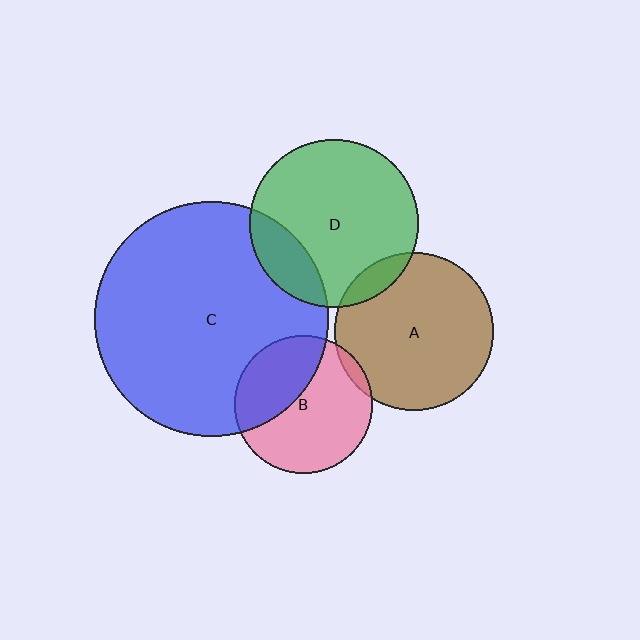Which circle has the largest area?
Circle C (blue).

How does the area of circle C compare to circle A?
Approximately 2.2 times.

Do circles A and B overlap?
Yes.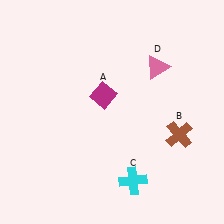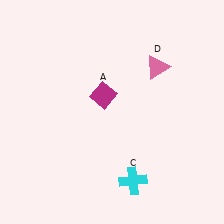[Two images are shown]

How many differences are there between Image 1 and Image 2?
There is 1 difference between the two images.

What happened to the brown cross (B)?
The brown cross (B) was removed in Image 2. It was in the bottom-right area of Image 1.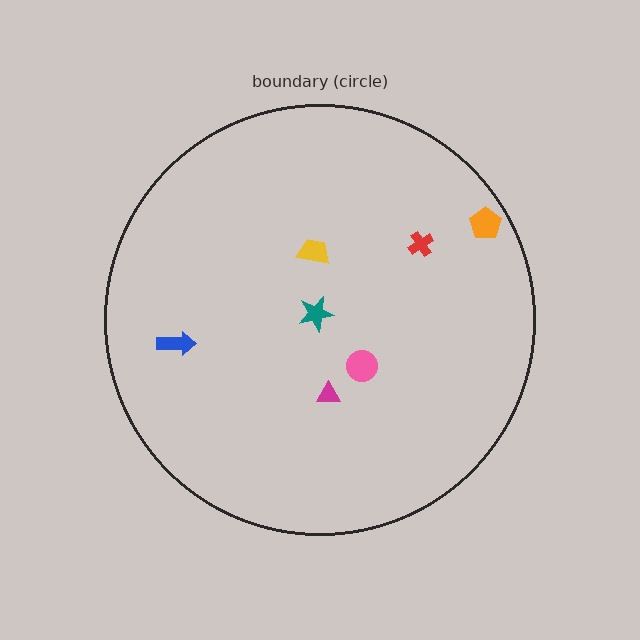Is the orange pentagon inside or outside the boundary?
Inside.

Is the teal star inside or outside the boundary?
Inside.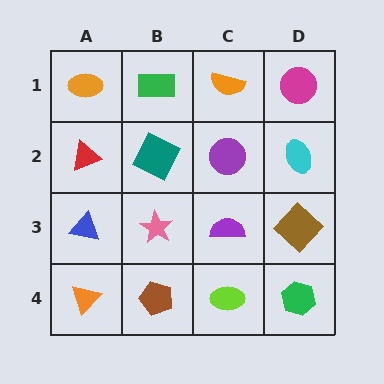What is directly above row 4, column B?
A pink star.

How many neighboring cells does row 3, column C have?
4.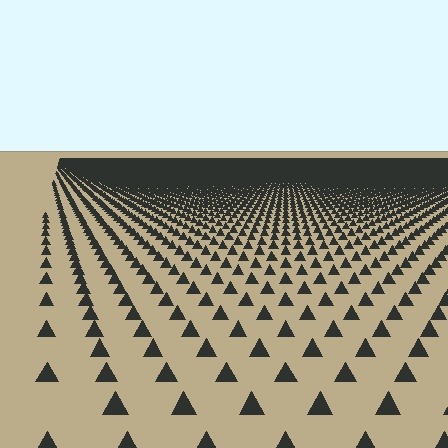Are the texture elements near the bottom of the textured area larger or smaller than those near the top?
Larger. Near the bottom, elements are closer to the viewer and appear at a bigger on-screen size.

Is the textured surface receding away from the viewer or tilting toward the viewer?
The surface is receding away from the viewer. Texture elements get smaller and denser toward the top.